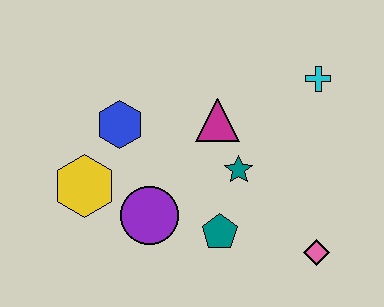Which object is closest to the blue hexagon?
The yellow hexagon is closest to the blue hexagon.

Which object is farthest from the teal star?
The yellow hexagon is farthest from the teal star.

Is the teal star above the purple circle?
Yes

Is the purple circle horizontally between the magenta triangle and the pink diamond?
No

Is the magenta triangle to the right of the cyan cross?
No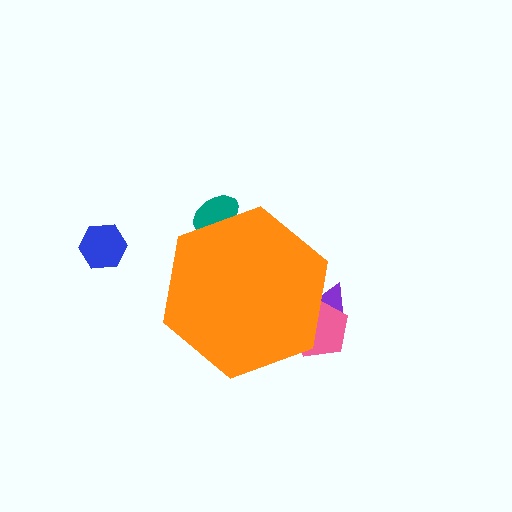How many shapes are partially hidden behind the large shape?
3 shapes are partially hidden.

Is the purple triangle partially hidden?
Yes, the purple triangle is partially hidden behind the orange hexagon.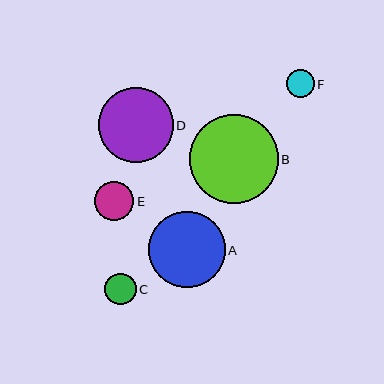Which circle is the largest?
Circle B is the largest with a size of approximately 89 pixels.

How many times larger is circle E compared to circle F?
Circle E is approximately 1.4 times the size of circle F.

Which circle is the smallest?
Circle F is the smallest with a size of approximately 28 pixels.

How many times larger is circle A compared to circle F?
Circle A is approximately 2.8 times the size of circle F.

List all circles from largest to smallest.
From largest to smallest: B, A, D, E, C, F.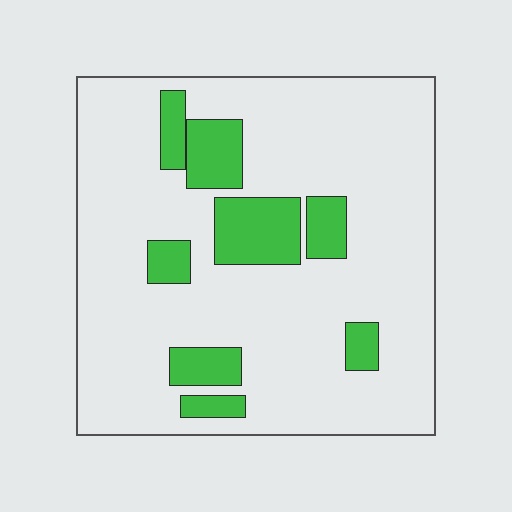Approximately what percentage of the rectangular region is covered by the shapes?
Approximately 15%.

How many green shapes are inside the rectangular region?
8.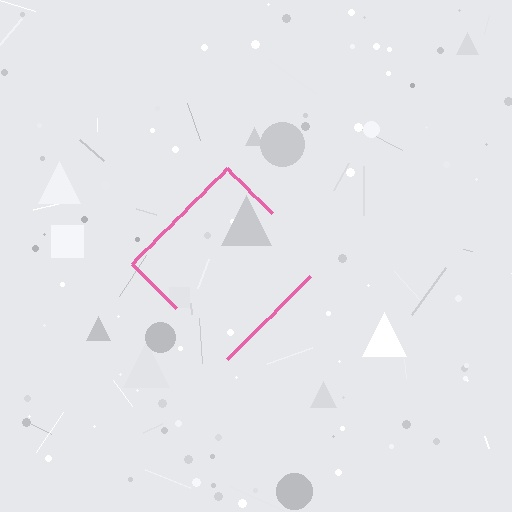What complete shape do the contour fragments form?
The contour fragments form a diamond.